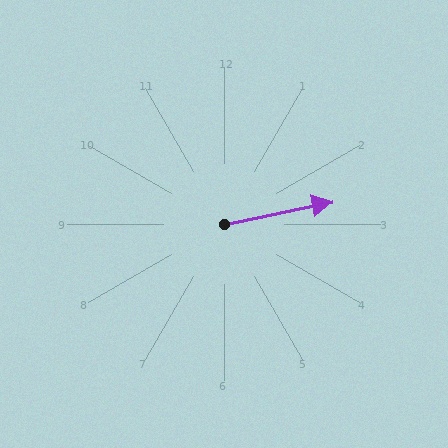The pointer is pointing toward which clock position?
Roughly 3 o'clock.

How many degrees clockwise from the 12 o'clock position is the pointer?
Approximately 78 degrees.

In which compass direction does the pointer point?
East.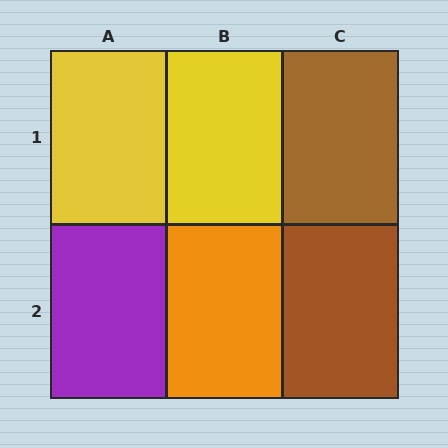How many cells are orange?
1 cell is orange.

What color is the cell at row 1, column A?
Yellow.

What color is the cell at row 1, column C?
Brown.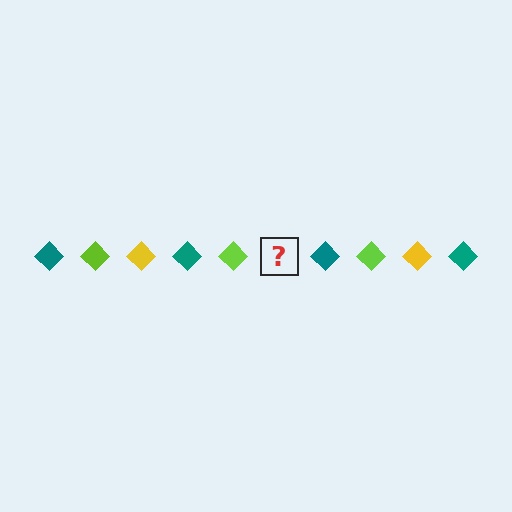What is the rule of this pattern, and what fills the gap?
The rule is that the pattern cycles through teal, lime, yellow diamonds. The gap should be filled with a yellow diamond.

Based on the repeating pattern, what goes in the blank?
The blank should be a yellow diamond.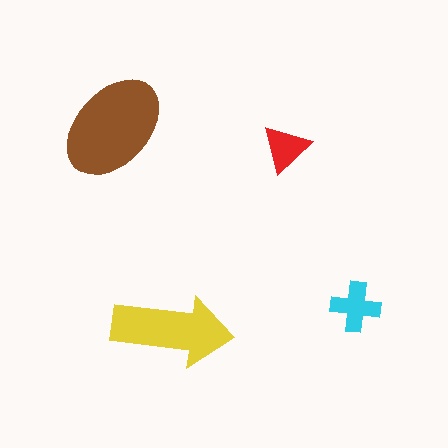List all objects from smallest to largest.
The red triangle, the cyan cross, the yellow arrow, the brown ellipse.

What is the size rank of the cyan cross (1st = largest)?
3rd.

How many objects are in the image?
There are 4 objects in the image.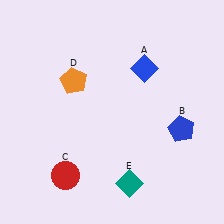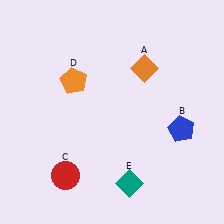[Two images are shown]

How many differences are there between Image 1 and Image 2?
There is 1 difference between the two images.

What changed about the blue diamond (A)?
In Image 1, A is blue. In Image 2, it changed to orange.